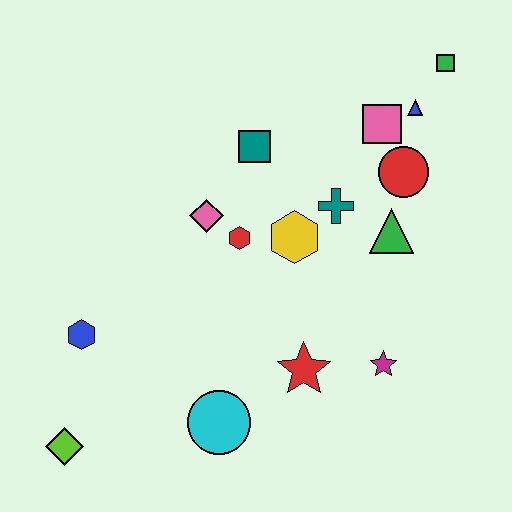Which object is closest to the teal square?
The pink diamond is closest to the teal square.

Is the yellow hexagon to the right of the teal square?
Yes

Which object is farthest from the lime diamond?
The green square is farthest from the lime diamond.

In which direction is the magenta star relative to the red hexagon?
The magenta star is to the right of the red hexagon.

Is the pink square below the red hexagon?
No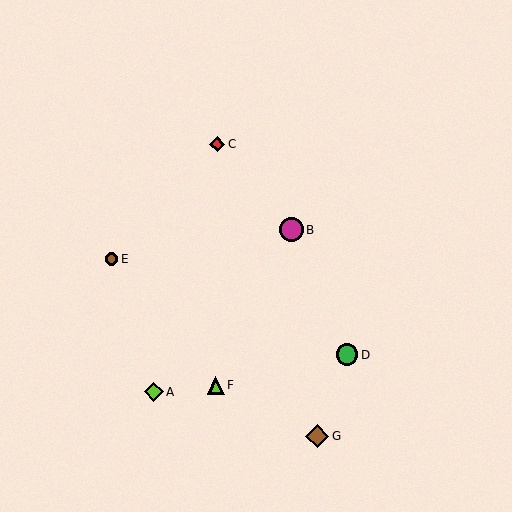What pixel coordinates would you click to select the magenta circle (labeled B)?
Click at (291, 230) to select the magenta circle B.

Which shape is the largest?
The magenta circle (labeled B) is the largest.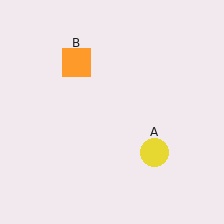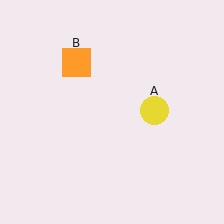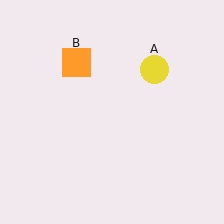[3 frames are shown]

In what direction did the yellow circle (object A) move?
The yellow circle (object A) moved up.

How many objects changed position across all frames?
1 object changed position: yellow circle (object A).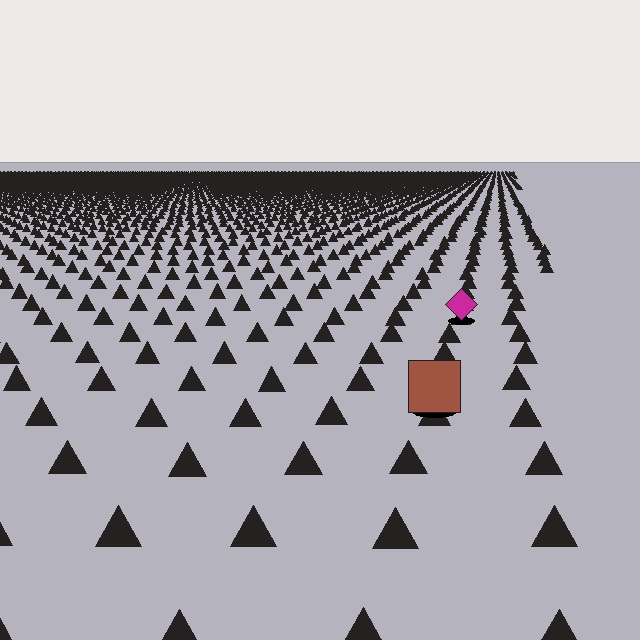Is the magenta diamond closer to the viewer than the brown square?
No. The brown square is closer — you can tell from the texture gradient: the ground texture is coarser near it.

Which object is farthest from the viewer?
The magenta diamond is farthest from the viewer. It appears smaller and the ground texture around it is denser.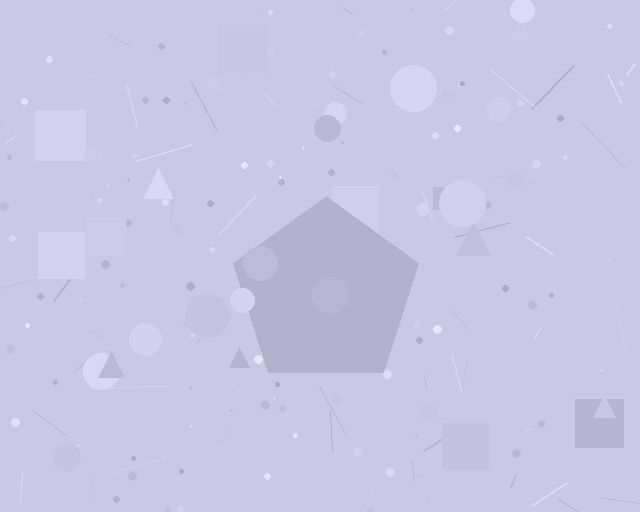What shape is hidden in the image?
A pentagon is hidden in the image.